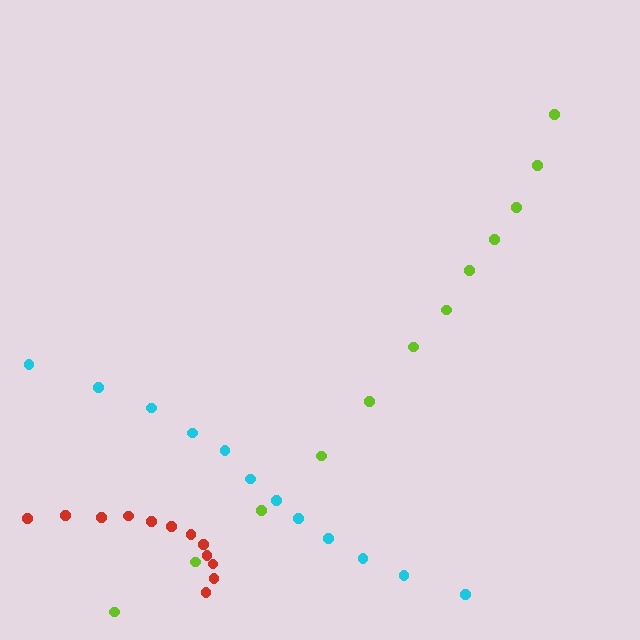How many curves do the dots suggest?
There are 3 distinct paths.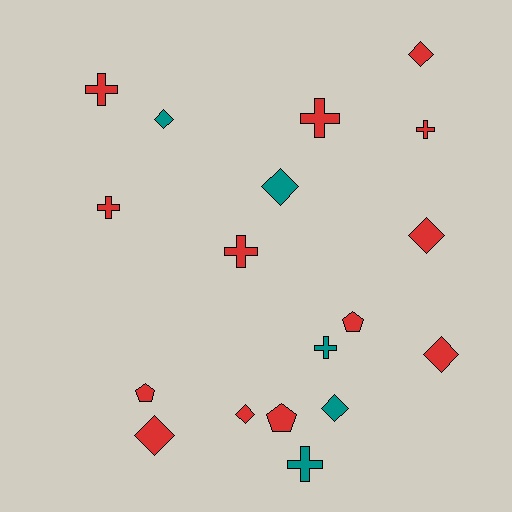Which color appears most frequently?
Red, with 13 objects.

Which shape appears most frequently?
Diamond, with 8 objects.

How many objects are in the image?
There are 18 objects.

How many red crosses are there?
There are 5 red crosses.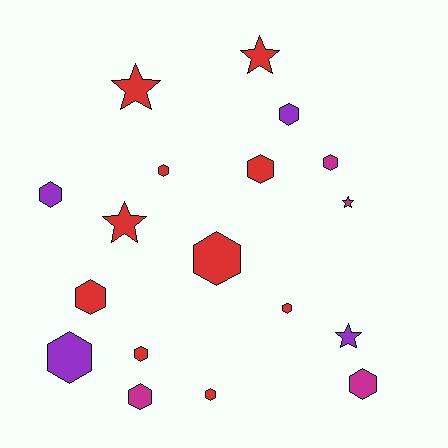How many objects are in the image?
There are 18 objects.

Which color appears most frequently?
Red, with 10 objects.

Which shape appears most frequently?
Hexagon, with 13 objects.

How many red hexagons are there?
There are 7 red hexagons.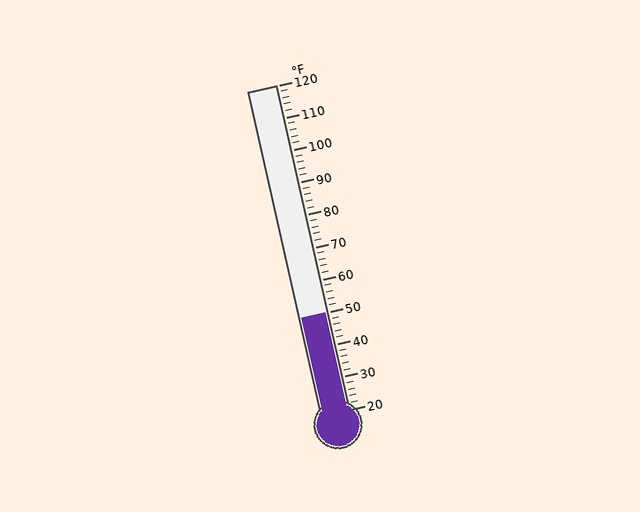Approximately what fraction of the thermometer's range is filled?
The thermometer is filled to approximately 30% of its range.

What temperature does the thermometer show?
The thermometer shows approximately 50°F.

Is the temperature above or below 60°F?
The temperature is below 60°F.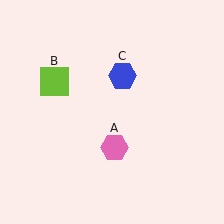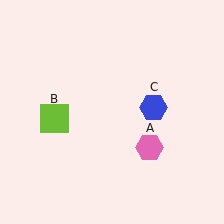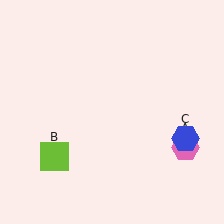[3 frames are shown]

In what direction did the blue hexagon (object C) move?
The blue hexagon (object C) moved down and to the right.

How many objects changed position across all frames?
3 objects changed position: pink hexagon (object A), lime square (object B), blue hexagon (object C).